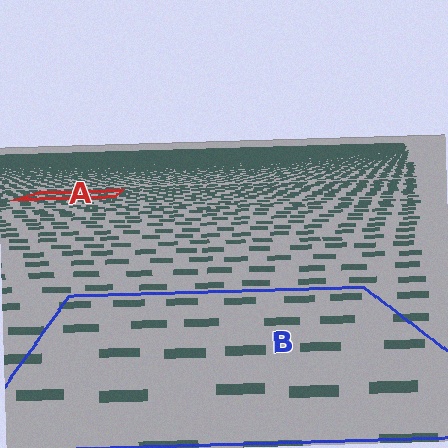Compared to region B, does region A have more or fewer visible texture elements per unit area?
Region A has more texture elements per unit area — they are packed more densely because it is farther away.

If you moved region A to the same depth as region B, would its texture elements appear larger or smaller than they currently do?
They would appear larger. At a closer depth, the same texture elements are projected at a bigger on-screen size.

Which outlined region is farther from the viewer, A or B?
Region A is farther from the viewer — the texture elements inside it appear smaller and more densely packed.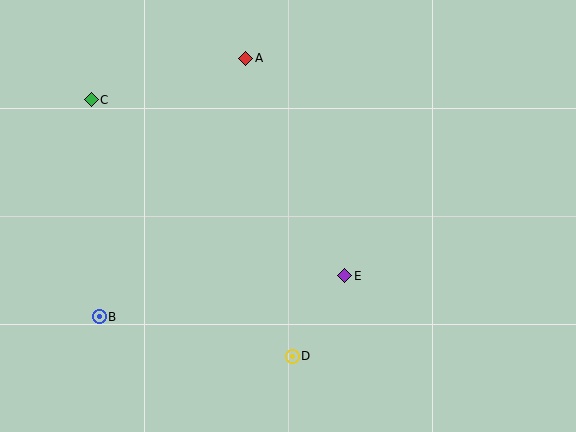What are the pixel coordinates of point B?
Point B is at (99, 317).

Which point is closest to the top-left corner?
Point C is closest to the top-left corner.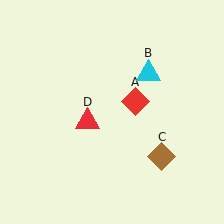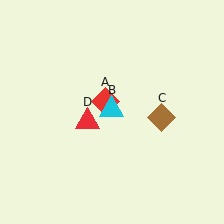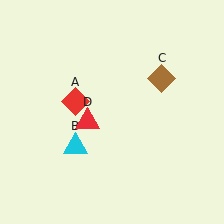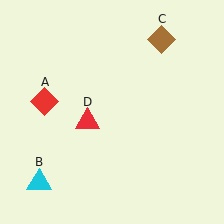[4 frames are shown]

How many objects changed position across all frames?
3 objects changed position: red diamond (object A), cyan triangle (object B), brown diamond (object C).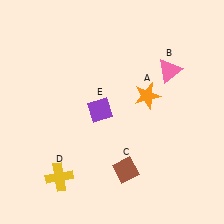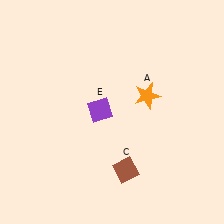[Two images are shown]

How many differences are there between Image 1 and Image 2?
There are 2 differences between the two images.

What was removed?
The yellow cross (D), the pink triangle (B) were removed in Image 2.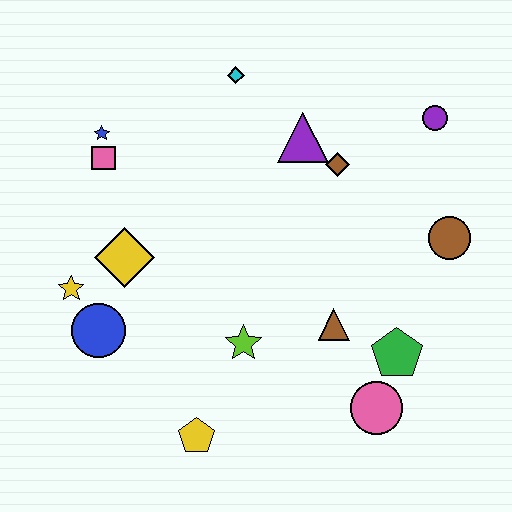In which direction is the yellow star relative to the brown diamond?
The yellow star is to the left of the brown diamond.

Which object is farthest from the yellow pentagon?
The purple circle is farthest from the yellow pentagon.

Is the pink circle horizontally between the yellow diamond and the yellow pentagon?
No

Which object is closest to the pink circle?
The green pentagon is closest to the pink circle.